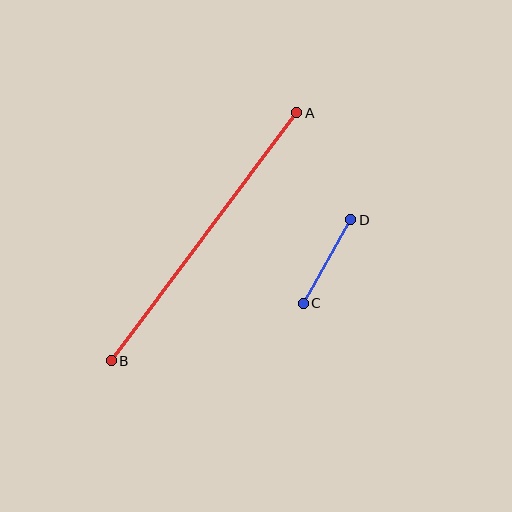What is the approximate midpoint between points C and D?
The midpoint is at approximately (327, 262) pixels.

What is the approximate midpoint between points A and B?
The midpoint is at approximately (204, 237) pixels.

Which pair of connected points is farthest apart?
Points A and B are farthest apart.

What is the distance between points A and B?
The distance is approximately 309 pixels.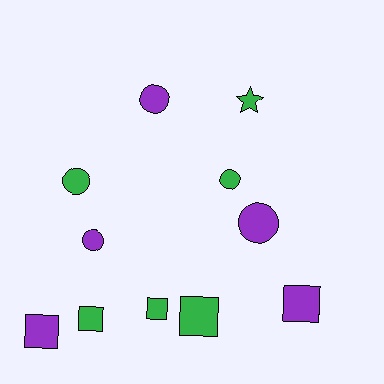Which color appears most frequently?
Green, with 6 objects.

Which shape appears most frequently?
Circle, with 5 objects.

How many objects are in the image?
There are 11 objects.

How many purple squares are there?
There are 2 purple squares.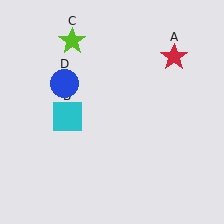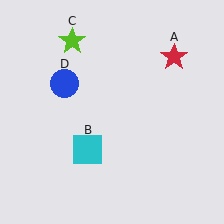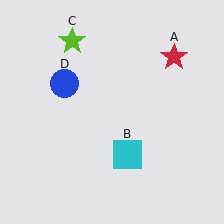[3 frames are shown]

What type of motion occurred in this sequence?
The cyan square (object B) rotated counterclockwise around the center of the scene.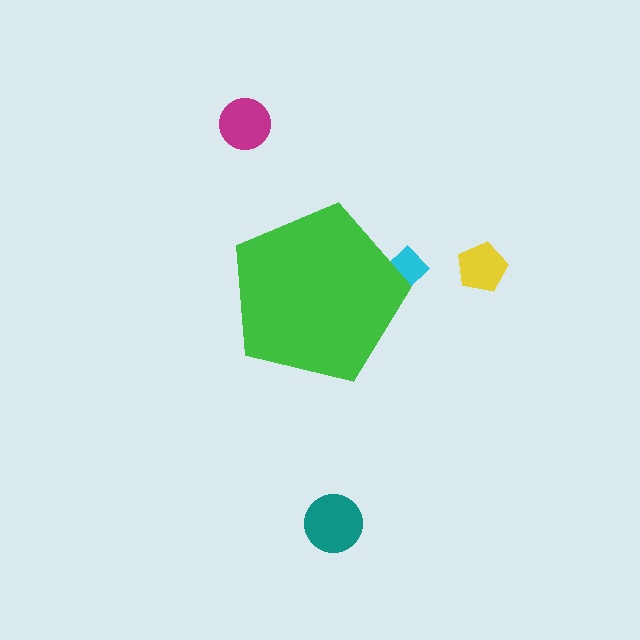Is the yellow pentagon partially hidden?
No, the yellow pentagon is fully visible.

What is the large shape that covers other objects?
A green pentagon.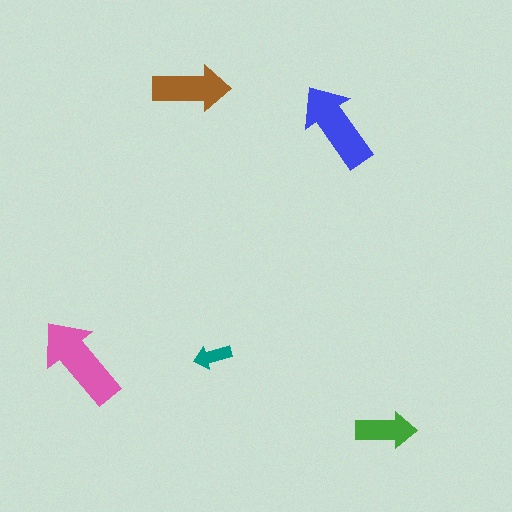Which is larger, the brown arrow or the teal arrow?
The brown one.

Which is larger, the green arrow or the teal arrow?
The green one.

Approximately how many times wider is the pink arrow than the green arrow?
About 1.5 times wider.